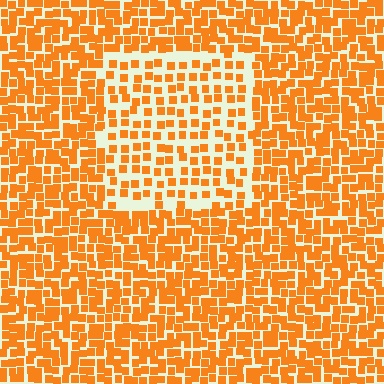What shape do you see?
I see a rectangle.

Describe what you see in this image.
The image contains small orange elements arranged at two different densities. A rectangle-shaped region is visible where the elements are less densely packed than the surrounding area.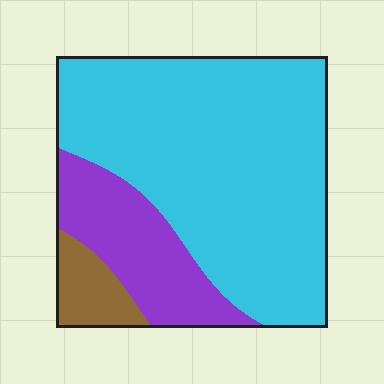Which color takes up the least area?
Brown, at roughly 10%.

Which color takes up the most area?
Cyan, at roughly 70%.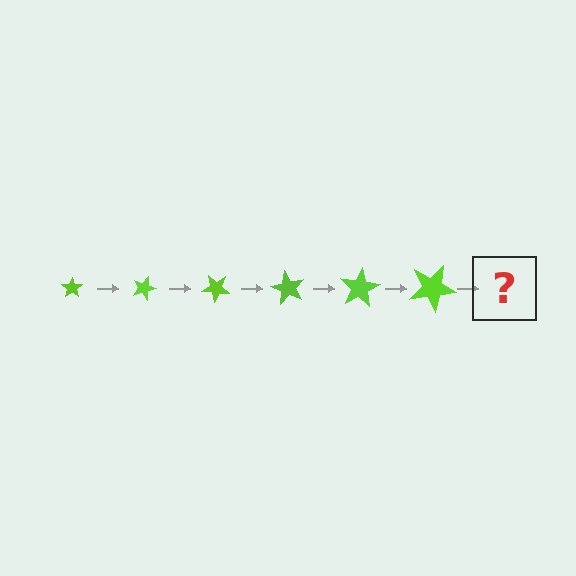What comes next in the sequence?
The next element should be a star, larger than the previous one and rotated 120 degrees from the start.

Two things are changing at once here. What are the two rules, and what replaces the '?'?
The two rules are that the star grows larger each step and it rotates 20 degrees each step. The '?' should be a star, larger than the previous one and rotated 120 degrees from the start.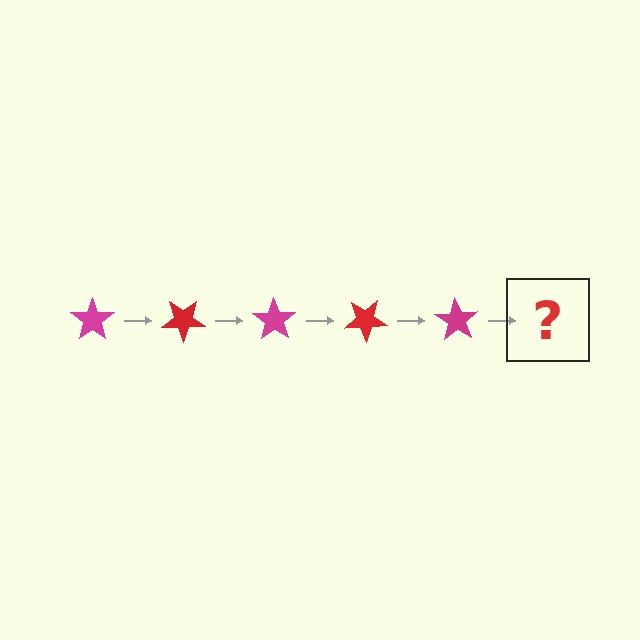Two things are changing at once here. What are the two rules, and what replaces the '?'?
The two rules are that it rotates 35 degrees each step and the color cycles through magenta and red. The '?' should be a red star, rotated 175 degrees from the start.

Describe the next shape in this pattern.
It should be a red star, rotated 175 degrees from the start.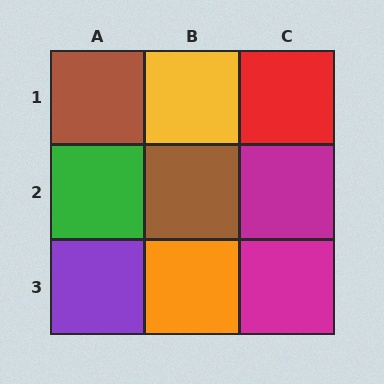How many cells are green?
1 cell is green.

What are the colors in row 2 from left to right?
Green, brown, magenta.